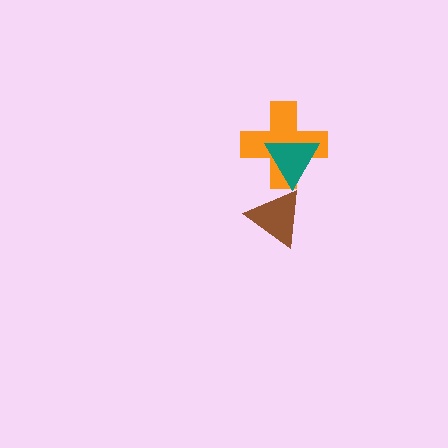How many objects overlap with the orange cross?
1 object overlaps with the orange cross.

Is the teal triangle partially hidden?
No, no other shape covers it.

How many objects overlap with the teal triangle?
1 object overlaps with the teal triangle.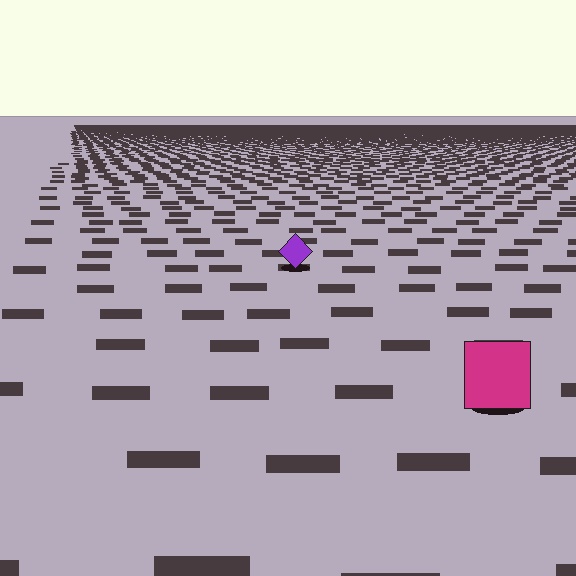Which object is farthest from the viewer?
The purple diamond is farthest from the viewer. It appears smaller and the ground texture around it is denser.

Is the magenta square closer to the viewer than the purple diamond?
Yes. The magenta square is closer — you can tell from the texture gradient: the ground texture is coarser near it.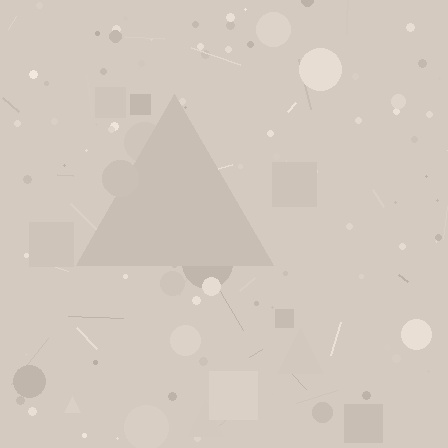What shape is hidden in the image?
A triangle is hidden in the image.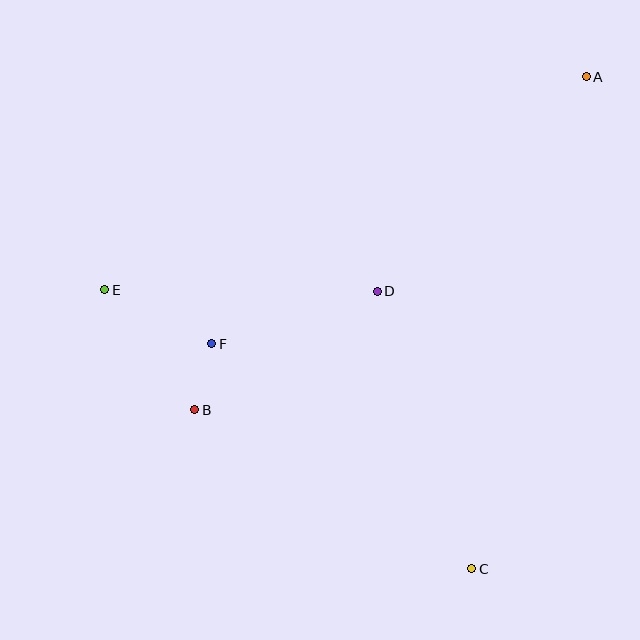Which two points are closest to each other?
Points B and F are closest to each other.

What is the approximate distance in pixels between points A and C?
The distance between A and C is approximately 505 pixels.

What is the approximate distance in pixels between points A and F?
The distance between A and F is approximately 460 pixels.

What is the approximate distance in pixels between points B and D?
The distance between B and D is approximately 218 pixels.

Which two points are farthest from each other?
Points A and E are farthest from each other.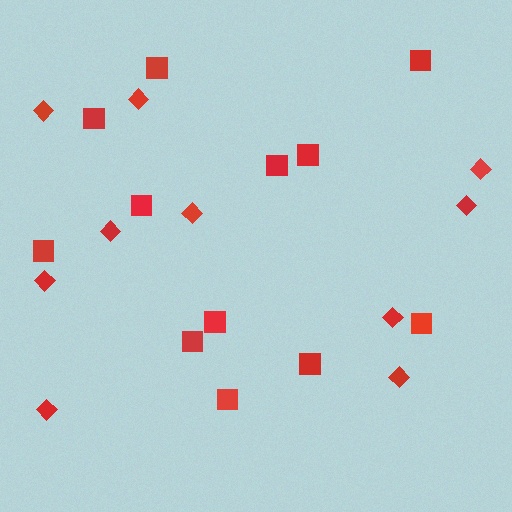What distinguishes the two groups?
There are 2 groups: one group of diamonds (10) and one group of squares (12).